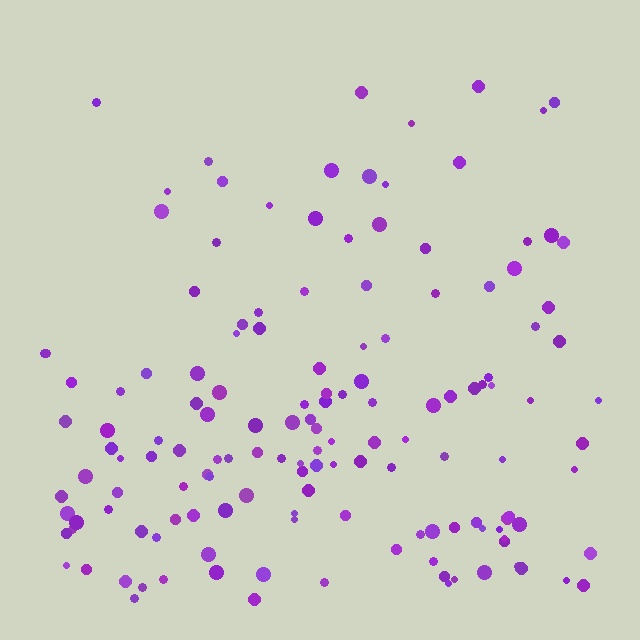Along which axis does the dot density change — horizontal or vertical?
Vertical.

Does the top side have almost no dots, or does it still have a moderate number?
Still a moderate number, just noticeably fewer than the bottom.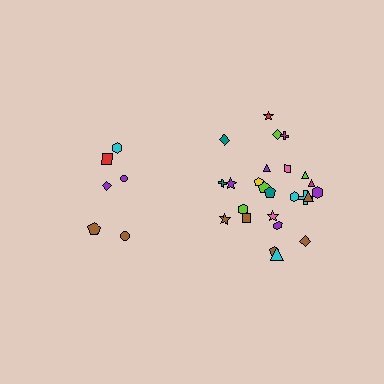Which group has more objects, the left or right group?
The right group.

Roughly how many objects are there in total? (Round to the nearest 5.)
Roughly 30 objects in total.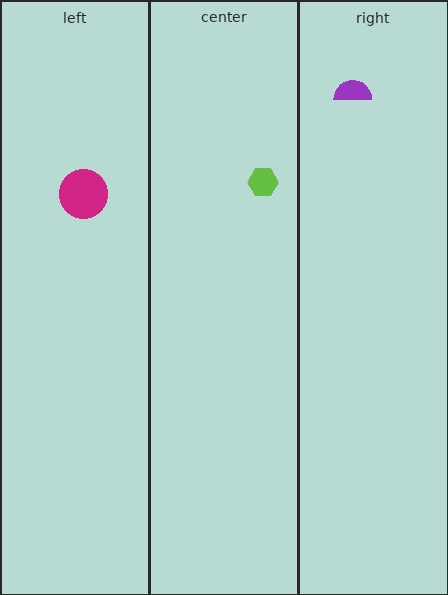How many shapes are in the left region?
1.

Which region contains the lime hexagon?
The center region.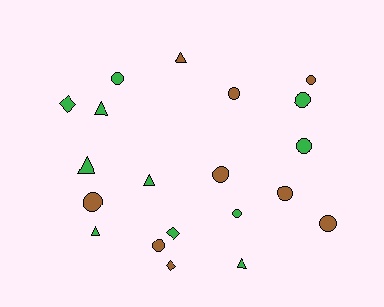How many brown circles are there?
There are 7 brown circles.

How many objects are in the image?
There are 20 objects.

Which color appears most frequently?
Green, with 11 objects.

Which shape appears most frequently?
Circle, with 11 objects.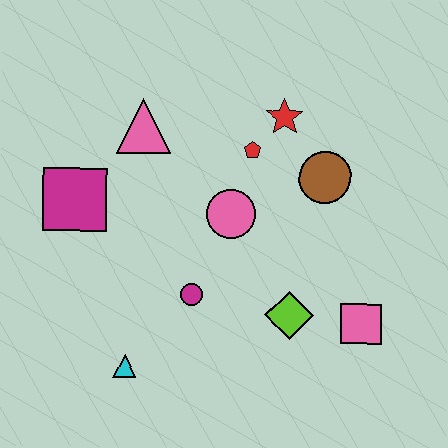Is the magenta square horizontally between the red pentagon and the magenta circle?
No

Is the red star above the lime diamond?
Yes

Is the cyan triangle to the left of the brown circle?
Yes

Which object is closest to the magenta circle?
The pink circle is closest to the magenta circle.